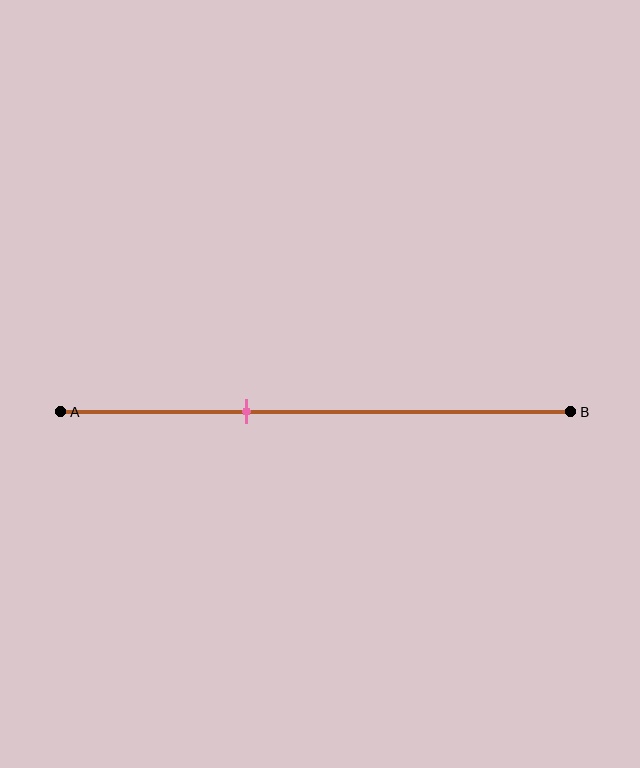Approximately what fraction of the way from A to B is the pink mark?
The pink mark is approximately 35% of the way from A to B.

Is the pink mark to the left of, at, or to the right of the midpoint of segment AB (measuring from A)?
The pink mark is to the left of the midpoint of segment AB.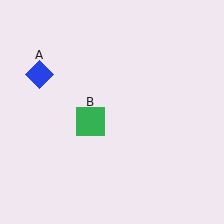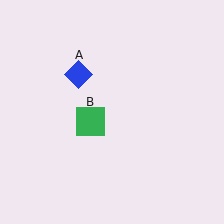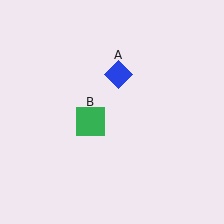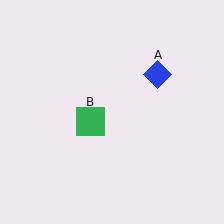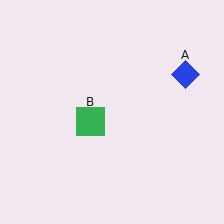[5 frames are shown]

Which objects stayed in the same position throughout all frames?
Green square (object B) remained stationary.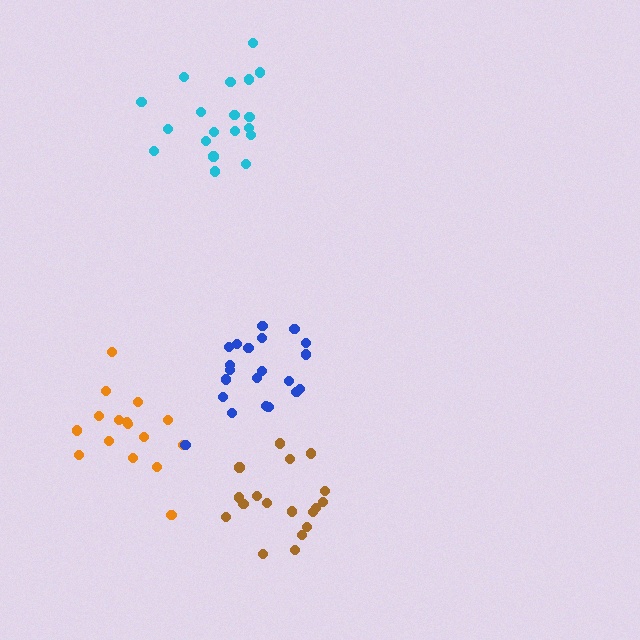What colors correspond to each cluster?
The clusters are colored: cyan, orange, blue, brown.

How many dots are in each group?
Group 1: 19 dots, Group 2: 16 dots, Group 3: 21 dots, Group 4: 18 dots (74 total).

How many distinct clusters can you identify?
There are 4 distinct clusters.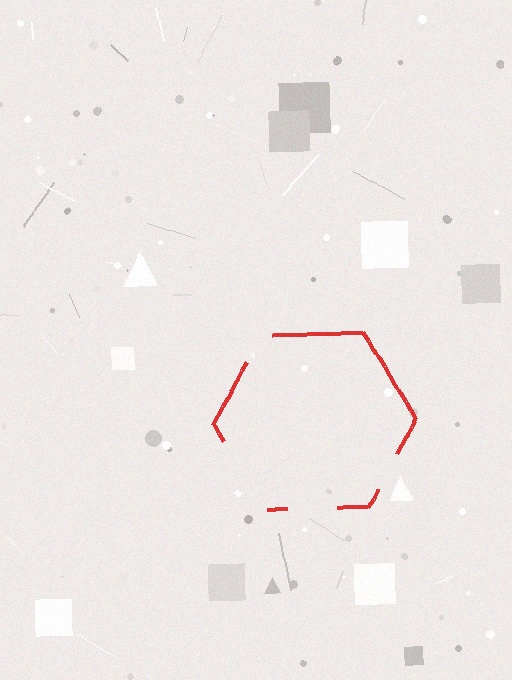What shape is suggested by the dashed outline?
The dashed outline suggests a hexagon.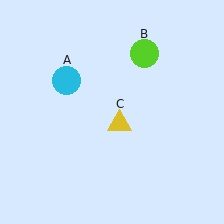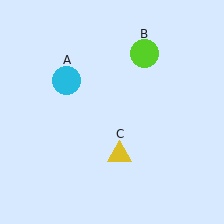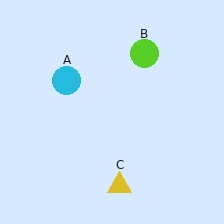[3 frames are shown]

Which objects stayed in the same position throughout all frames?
Cyan circle (object A) and lime circle (object B) remained stationary.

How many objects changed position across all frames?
1 object changed position: yellow triangle (object C).